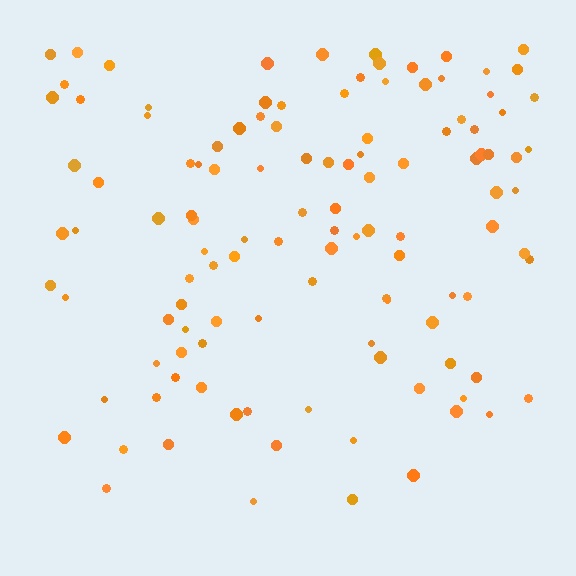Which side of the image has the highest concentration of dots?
The top.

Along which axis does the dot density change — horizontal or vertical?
Vertical.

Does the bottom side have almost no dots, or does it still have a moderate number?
Still a moderate number, just noticeably fewer than the top.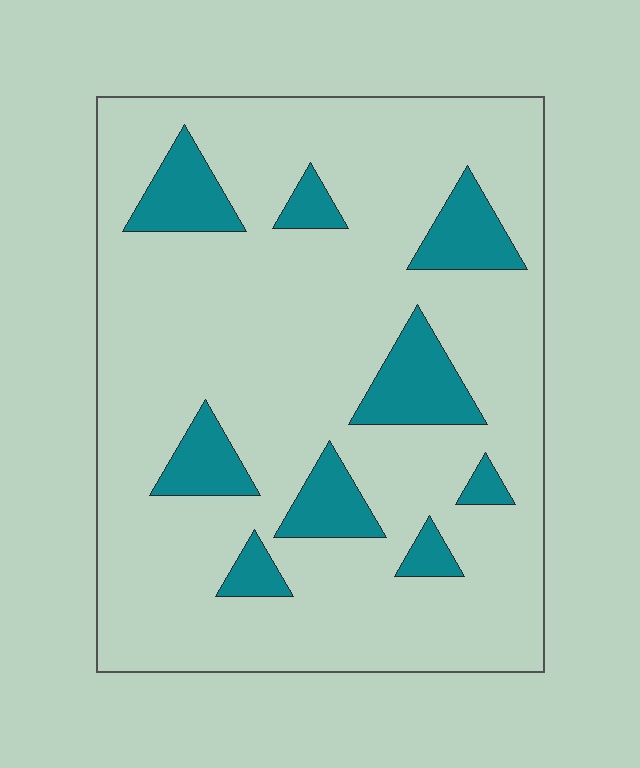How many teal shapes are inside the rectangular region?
9.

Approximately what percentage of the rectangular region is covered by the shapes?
Approximately 15%.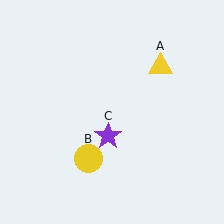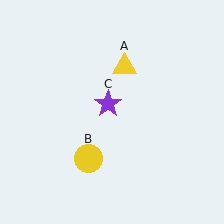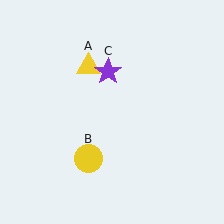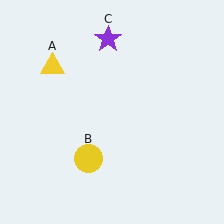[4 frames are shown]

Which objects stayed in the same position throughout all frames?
Yellow circle (object B) remained stationary.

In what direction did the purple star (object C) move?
The purple star (object C) moved up.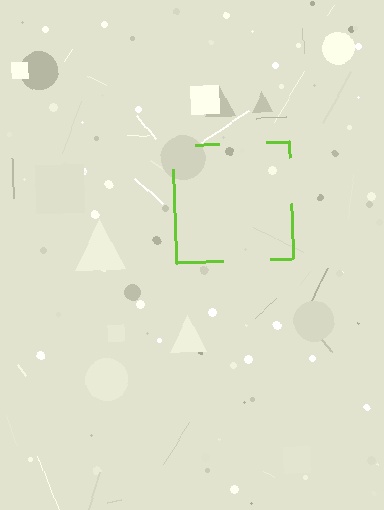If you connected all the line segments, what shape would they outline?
They would outline a square.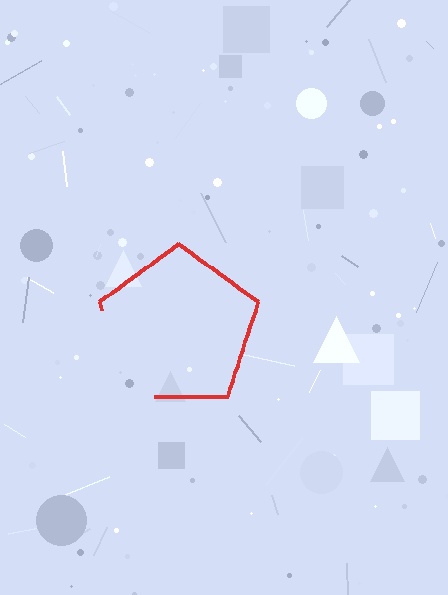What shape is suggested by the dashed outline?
The dashed outline suggests a pentagon.